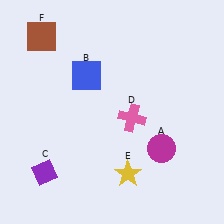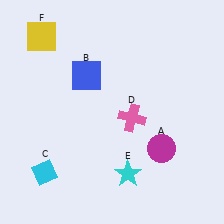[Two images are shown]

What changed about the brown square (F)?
In Image 1, F is brown. In Image 2, it changed to yellow.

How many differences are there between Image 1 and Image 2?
There are 3 differences between the two images.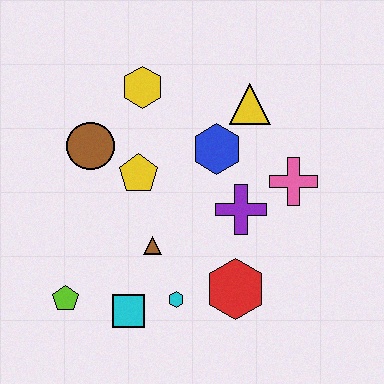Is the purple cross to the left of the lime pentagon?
No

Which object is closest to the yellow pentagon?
The brown circle is closest to the yellow pentagon.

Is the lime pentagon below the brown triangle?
Yes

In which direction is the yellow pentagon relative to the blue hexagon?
The yellow pentagon is to the left of the blue hexagon.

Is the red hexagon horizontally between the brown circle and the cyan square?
No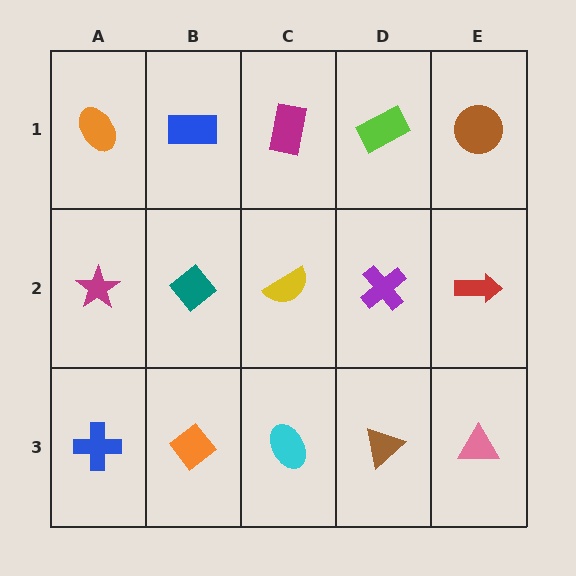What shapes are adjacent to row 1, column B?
A teal diamond (row 2, column B), an orange ellipse (row 1, column A), a magenta rectangle (row 1, column C).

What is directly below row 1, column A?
A magenta star.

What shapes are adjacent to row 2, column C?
A magenta rectangle (row 1, column C), a cyan ellipse (row 3, column C), a teal diamond (row 2, column B), a purple cross (row 2, column D).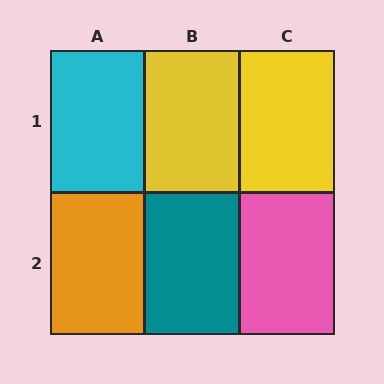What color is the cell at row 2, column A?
Orange.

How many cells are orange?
1 cell is orange.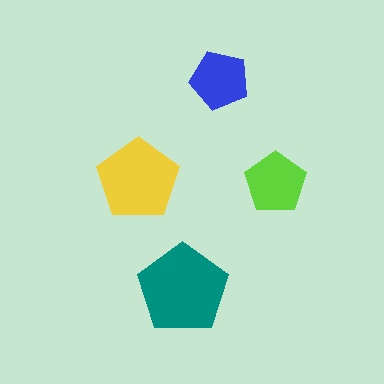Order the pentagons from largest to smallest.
the teal one, the yellow one, the lime one, the blue one.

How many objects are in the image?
There are 4 objects in the image.